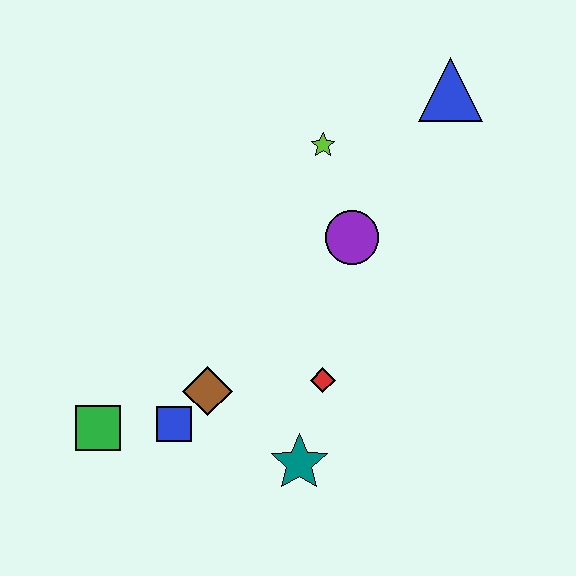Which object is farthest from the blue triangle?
The green square is farthest from the blue triangle.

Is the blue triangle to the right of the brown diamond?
Yes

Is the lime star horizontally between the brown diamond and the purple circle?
Yes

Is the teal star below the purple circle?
Yes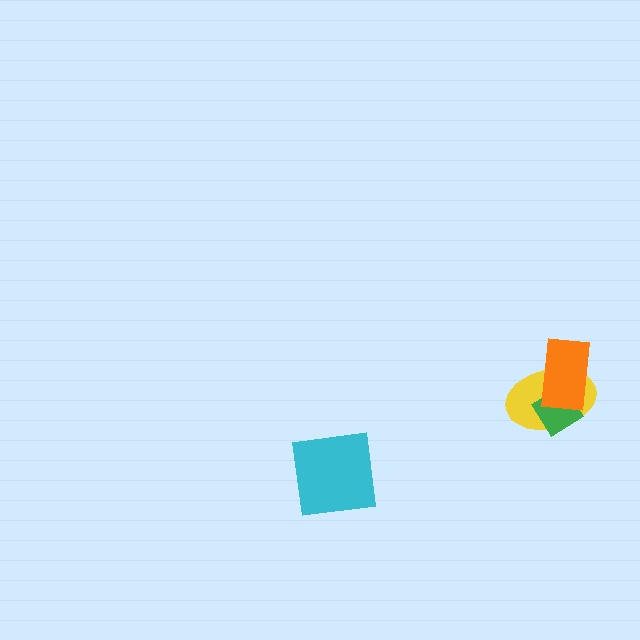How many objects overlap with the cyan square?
0 objects overlap with the cyan square.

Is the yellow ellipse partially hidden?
Yes, it is partially covered by another shape.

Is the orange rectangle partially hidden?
No, no other shape covers it.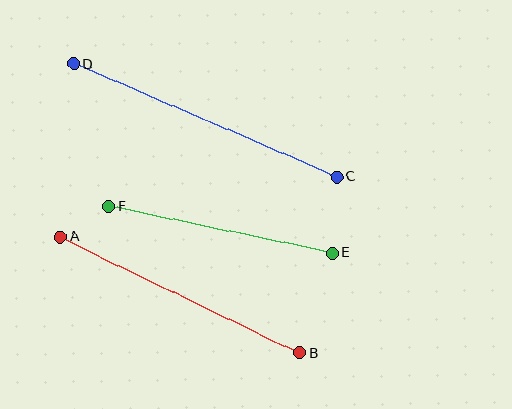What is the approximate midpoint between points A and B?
The midpoint is at approximately (180, 295) pixels.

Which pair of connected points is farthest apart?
Points C and D are farthest apart.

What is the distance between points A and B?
The distance is approximately 266 pixels.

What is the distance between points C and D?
The distance is approximately 286 pixels.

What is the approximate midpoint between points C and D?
The midpoint is at approximately (205, 120) pixels.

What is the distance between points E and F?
The distance is approximately 228 pixels.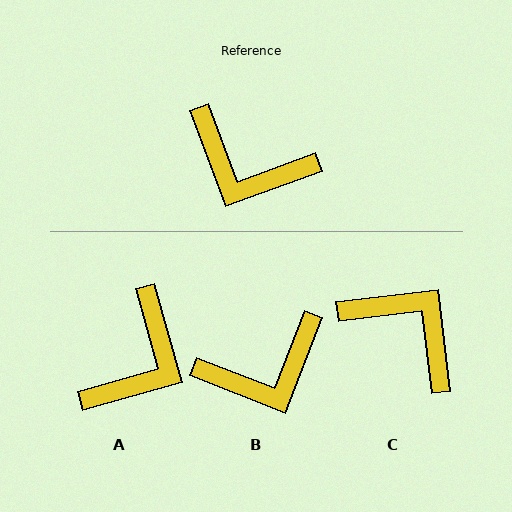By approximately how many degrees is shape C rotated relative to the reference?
Approximately 167 degrees counter-clockwise.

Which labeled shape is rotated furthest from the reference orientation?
C, about 167 degrees away.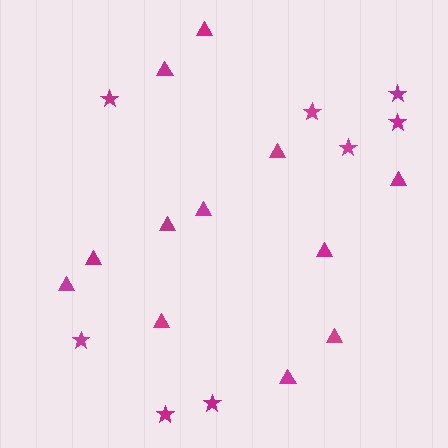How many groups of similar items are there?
There are 2 groups: one group of stars (8) and one group of triangles (12).